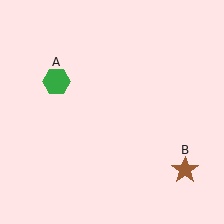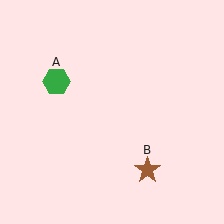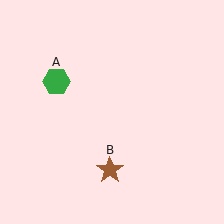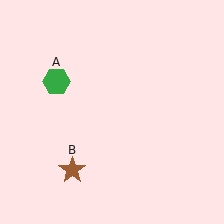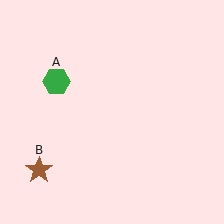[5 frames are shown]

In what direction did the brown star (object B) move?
The brown star (object B) moved left.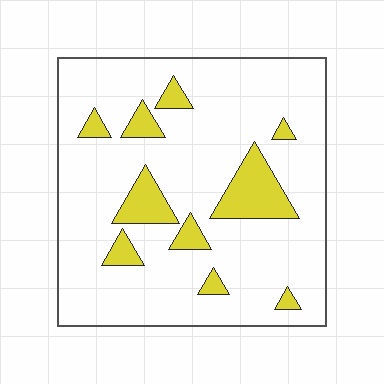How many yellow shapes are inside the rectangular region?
10.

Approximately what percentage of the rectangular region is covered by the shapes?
Approximately 15%.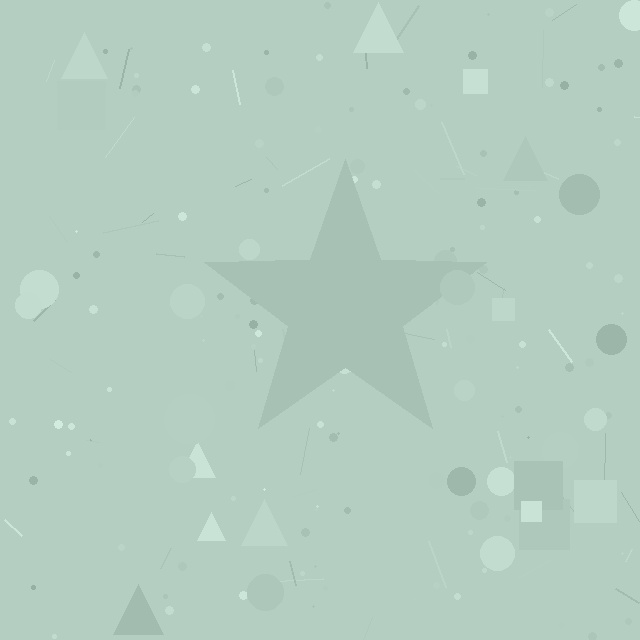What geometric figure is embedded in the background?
A star is embedded in the background.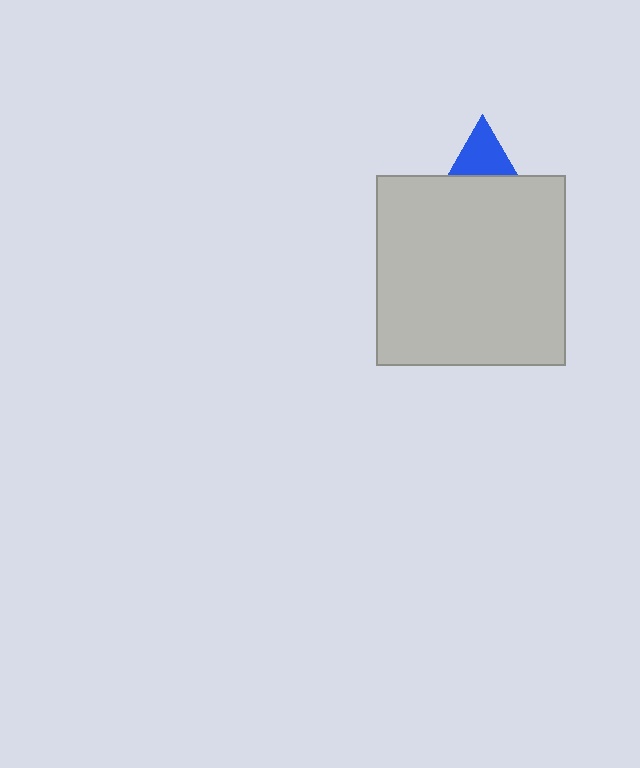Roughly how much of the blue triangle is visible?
A small part of it is visible (roughly 33%).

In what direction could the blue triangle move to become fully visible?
The blue triangle could move up. That would shift it out from behind the light gray square entirely.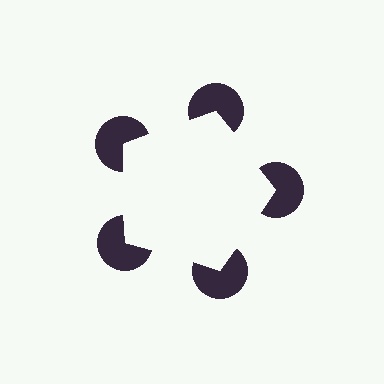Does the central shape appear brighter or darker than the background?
It typically appears slightly brighter than the background, even though no actual brightness change is drawn.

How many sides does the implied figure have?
5 sides.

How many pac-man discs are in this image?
There are 5 — one at each vertex of the illusory pentagon.